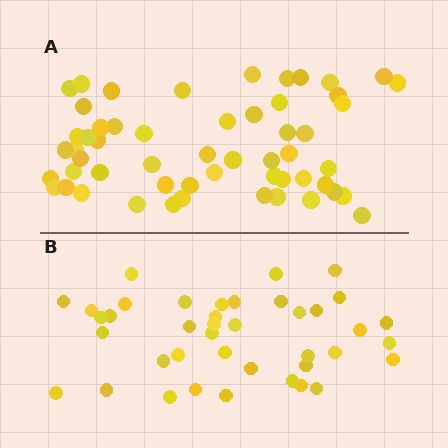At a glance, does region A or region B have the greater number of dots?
Region A (the top region) has more dots.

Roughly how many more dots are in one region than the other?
Region A has approximately 15 more dots than region B.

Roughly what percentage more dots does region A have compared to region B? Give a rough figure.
About 40% more.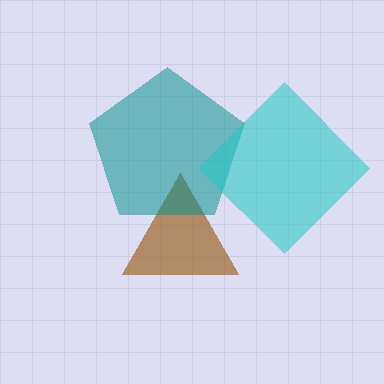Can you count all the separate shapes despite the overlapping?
Yes, there are 3 separate shapes.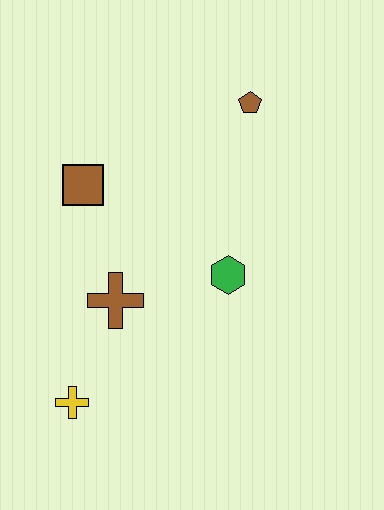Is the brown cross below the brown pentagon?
Yes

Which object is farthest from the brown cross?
The brown pentagon is farthest from the brown cross.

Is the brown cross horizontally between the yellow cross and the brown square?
No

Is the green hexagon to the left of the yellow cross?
No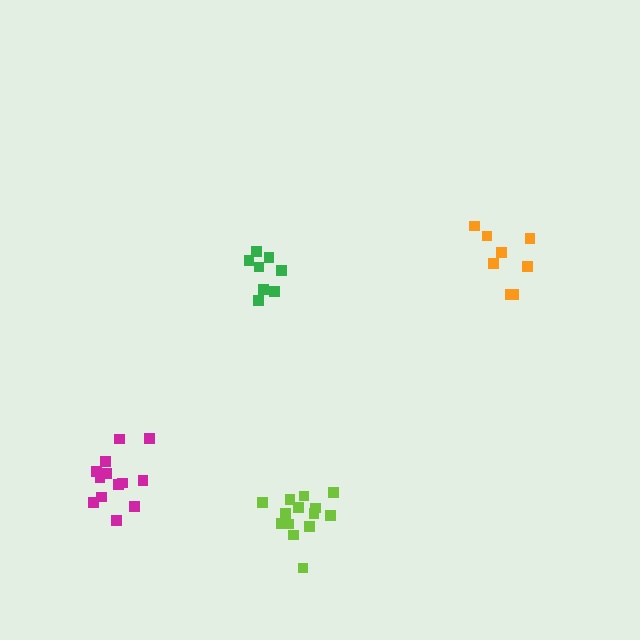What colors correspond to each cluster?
The clusters are colored: lime, green, magenta, orange.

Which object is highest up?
The orange cluster is topmost.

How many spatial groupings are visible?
There are 4 spatial groupings.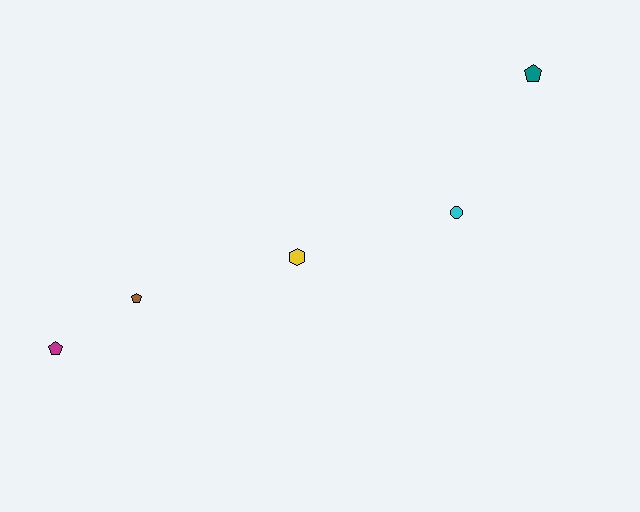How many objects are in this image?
There are 5 objects.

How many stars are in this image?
There are no stars.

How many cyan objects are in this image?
There is 1 cyan object.